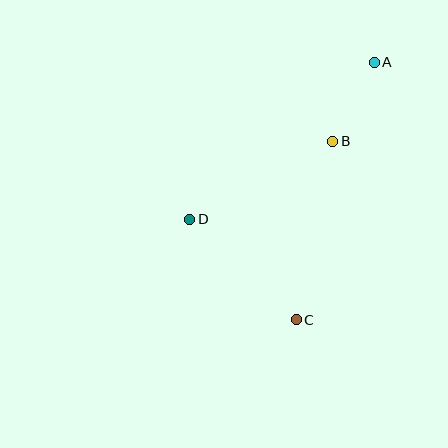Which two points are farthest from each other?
Points A and C are farthest from each other.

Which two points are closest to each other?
Points A and B are closest to each other.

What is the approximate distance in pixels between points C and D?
The distance between C and D is approximately 147 pixels.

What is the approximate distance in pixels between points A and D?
The distance between A and D is approximately 242 pixels.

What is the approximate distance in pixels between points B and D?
The distance between B and D is approximately 163 pixels.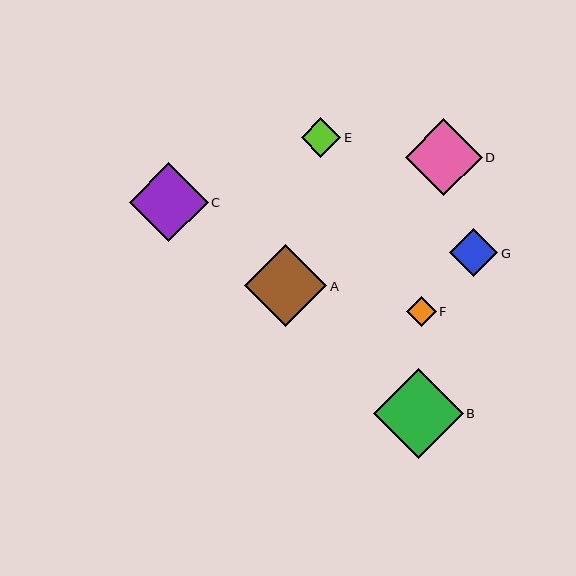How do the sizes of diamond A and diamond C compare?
Diamond A and diamond C are approximately the same size.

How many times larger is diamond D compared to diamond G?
Diamond D is approximately 1.6 times the size of diamond G.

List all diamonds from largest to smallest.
From largest to smallest: B, A, C, D, G, E, F.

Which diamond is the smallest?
Diamond F is the smallest with a size of approximately 30 pixels.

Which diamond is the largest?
Diamond B is the largest with a size of approximately 90 pixels.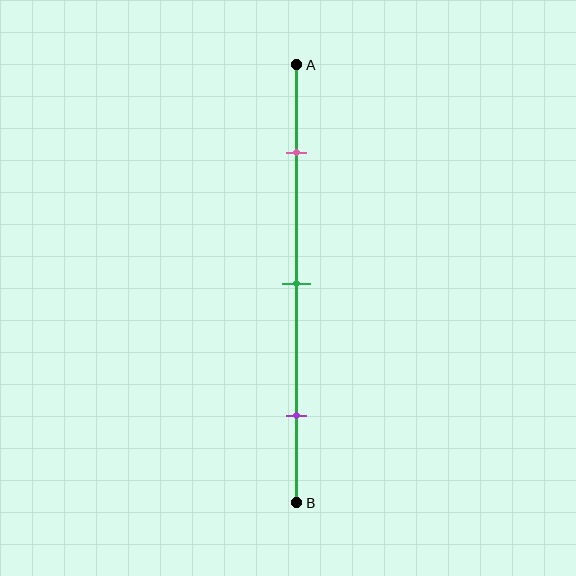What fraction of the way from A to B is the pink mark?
The pink mark is approximately 20% (0.2) of the way from A to B.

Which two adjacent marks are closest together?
The pink and green marks are the closest adjacent pair.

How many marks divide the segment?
There are 3 marks dividing the segment.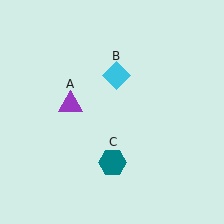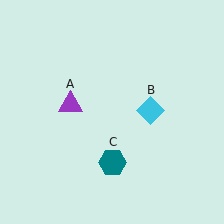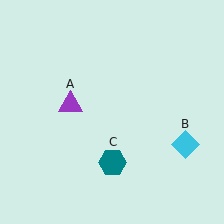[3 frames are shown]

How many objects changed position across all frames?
1 object changed position: cyan diamond (object B).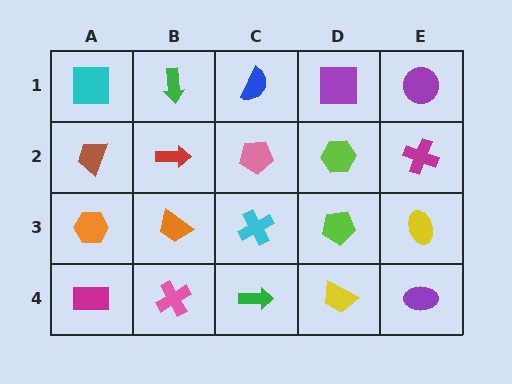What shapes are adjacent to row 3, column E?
A magenta cross (row 2, column E), a purple ellipse (row 4, column E), a lime pentagon (row 3, column D).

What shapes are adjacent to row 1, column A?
A brown trapezoid (row 2, column A), a green arrow (row 1, column B).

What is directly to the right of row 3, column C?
A lime pentagon.